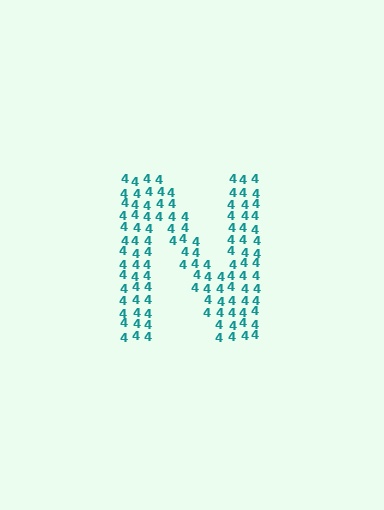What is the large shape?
The large shape is the letter N.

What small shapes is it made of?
It is made of small digit 4's.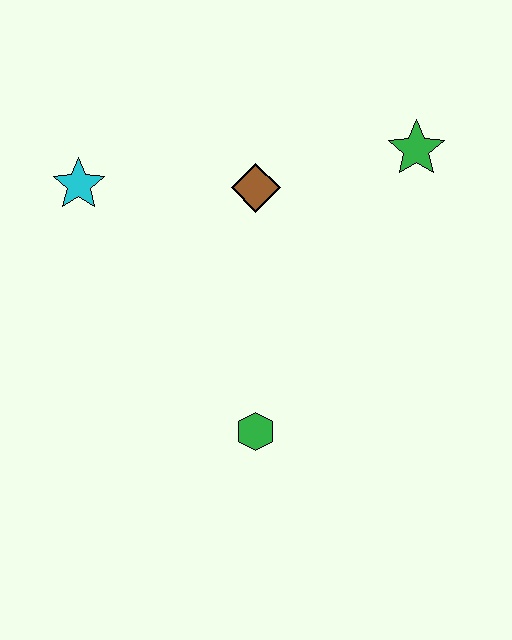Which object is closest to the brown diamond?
The green star is closest to the brown diamond.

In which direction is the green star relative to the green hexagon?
The green star is above the green hexagon.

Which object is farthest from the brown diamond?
The green hexagon is farthest from the brown diamond.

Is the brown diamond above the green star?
No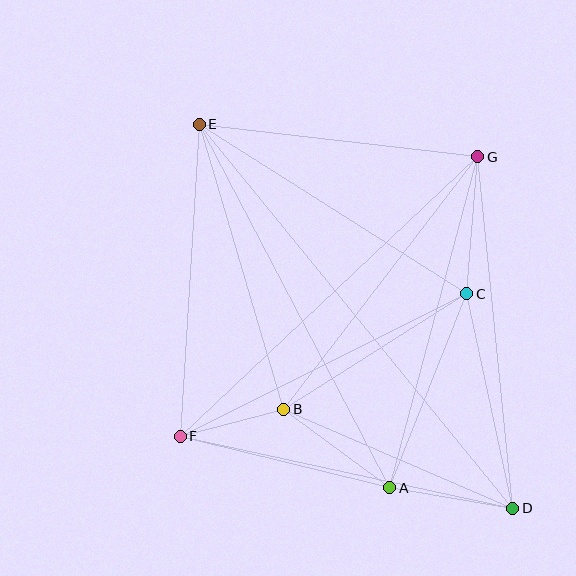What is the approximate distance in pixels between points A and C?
The distance between A and C is approximately 209 pixels.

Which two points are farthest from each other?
Points D and E are farthest from each other.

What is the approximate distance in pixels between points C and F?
The distance between C and F is approximately 320 pixels.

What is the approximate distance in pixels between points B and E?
The distance between B and E is approximately 297 pixels.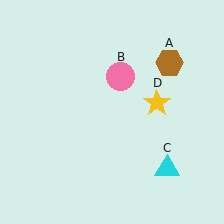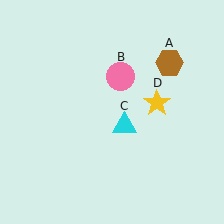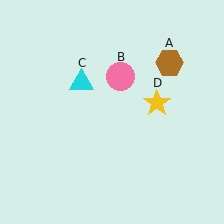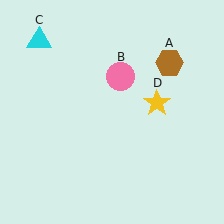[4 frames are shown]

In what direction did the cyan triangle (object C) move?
The cyan triangle (object C) moved up and to the left.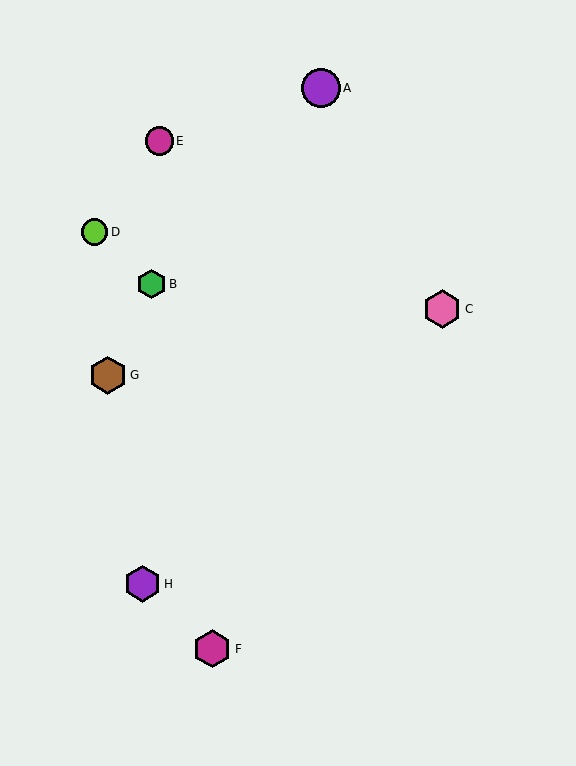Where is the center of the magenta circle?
The center of the magenta circle is at (159, 141).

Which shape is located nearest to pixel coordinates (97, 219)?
The lime circle (labeled D) at (95, 232) is nearest to that location.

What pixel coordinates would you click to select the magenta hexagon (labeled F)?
Click at (212, 649) to select the magenta hexagon F.